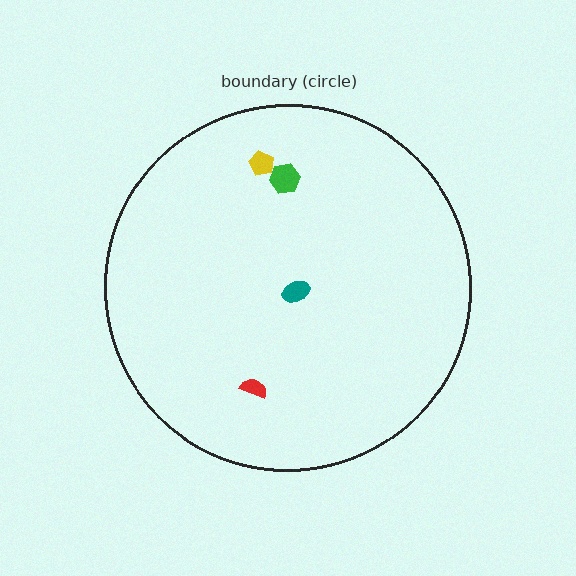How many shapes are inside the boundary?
4 inside, 0 outside.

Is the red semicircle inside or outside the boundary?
Inside.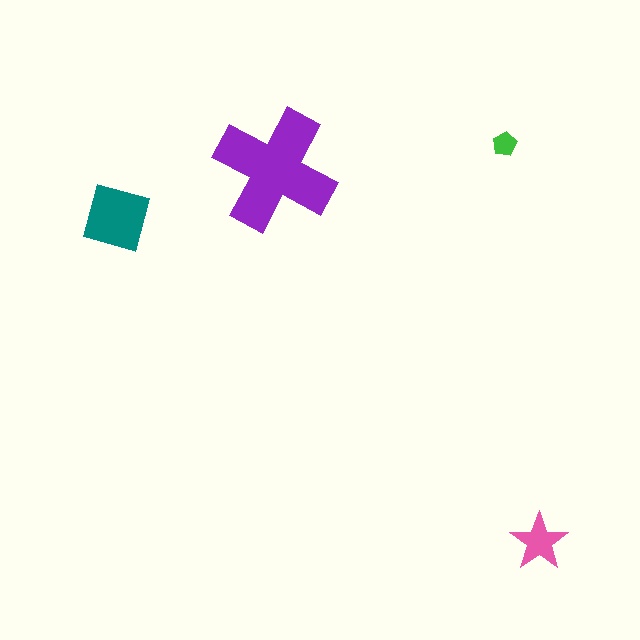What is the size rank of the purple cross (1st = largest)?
1st.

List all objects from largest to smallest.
The purple cross, the teal square, the pink star, the green pentagon.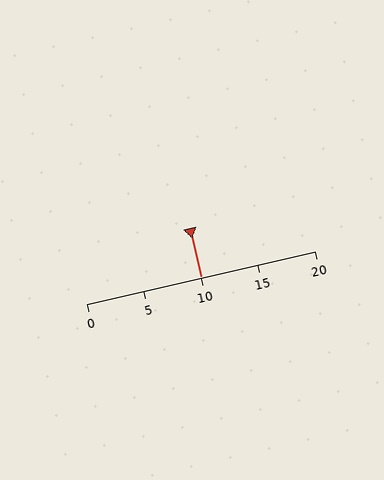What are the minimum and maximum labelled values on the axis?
The axis runs from 0 to 20.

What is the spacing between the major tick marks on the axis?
The major ticks are spaced 5 apart.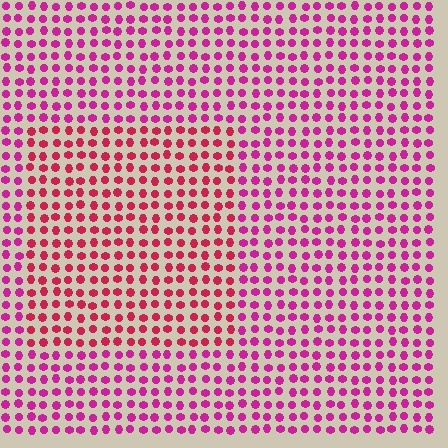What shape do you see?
I see a rectangle.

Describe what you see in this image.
The image is filled with small magenta elements in a uniform arrangement. A rectangle-shaped region is visible where the elements are tinted to a slightly different hue, forming a subtle color boundary.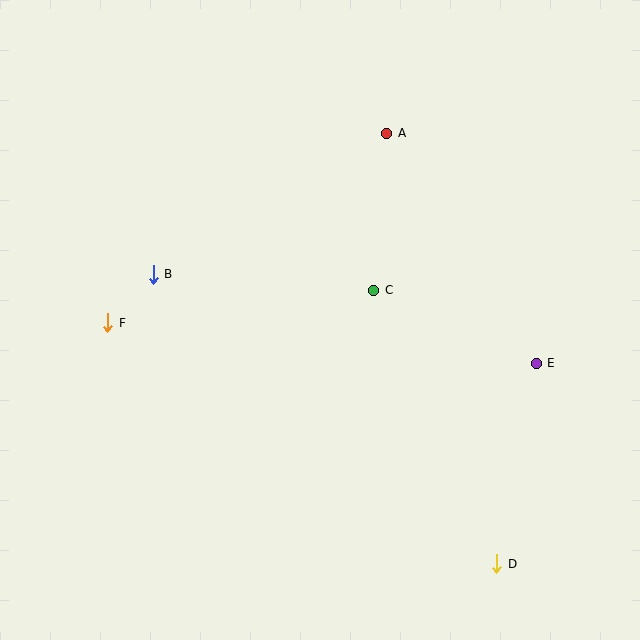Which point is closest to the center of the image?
Point C at (374, 290) is closest to the center.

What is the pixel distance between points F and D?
The distance between F and D is 458 pixels.